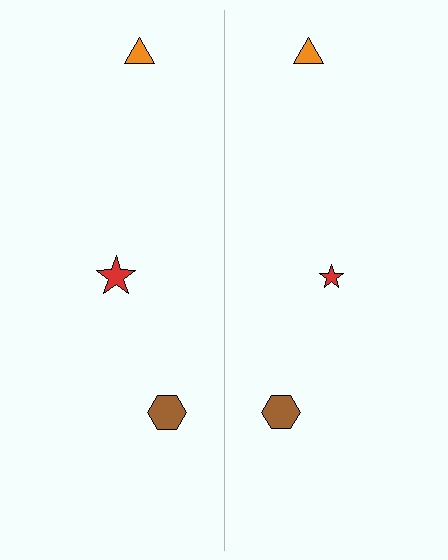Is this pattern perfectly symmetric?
No, the pattern is not perfectly symmetric. The red star on the right side has a different size than its mirror counterpart.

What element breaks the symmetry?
The red star on the right side has a different size than its mirror counterpart.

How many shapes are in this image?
There are 6 shapes in this image.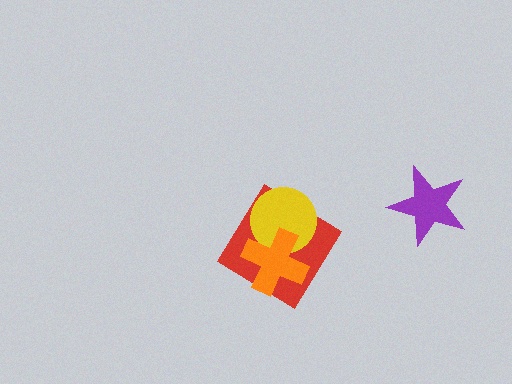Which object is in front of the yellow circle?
The orange cross is in front of the yellow circle.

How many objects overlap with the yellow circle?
2 objects overlap with the yellow circle.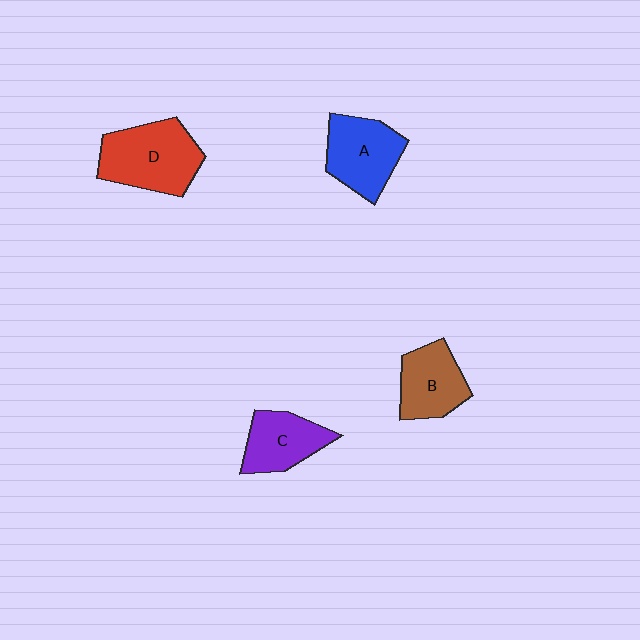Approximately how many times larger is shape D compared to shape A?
Approximately 1.2 times.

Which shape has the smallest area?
Shape C (purple).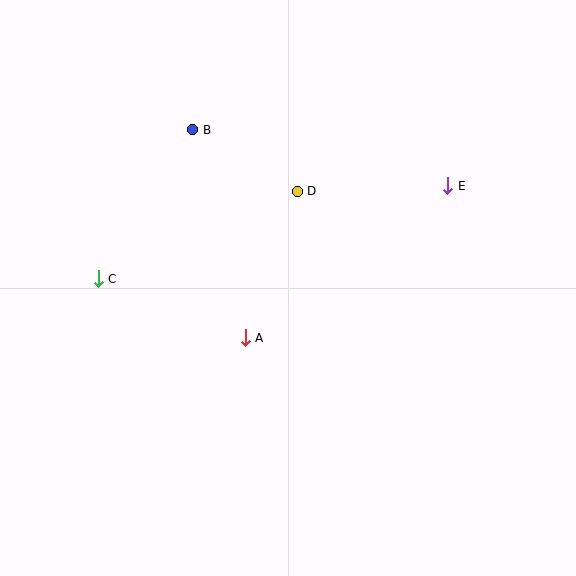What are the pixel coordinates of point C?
Point C is at (98, 279).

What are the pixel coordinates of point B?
Point B is at (193, 130).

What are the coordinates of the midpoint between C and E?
The midpoint between C and E is at (273, 232).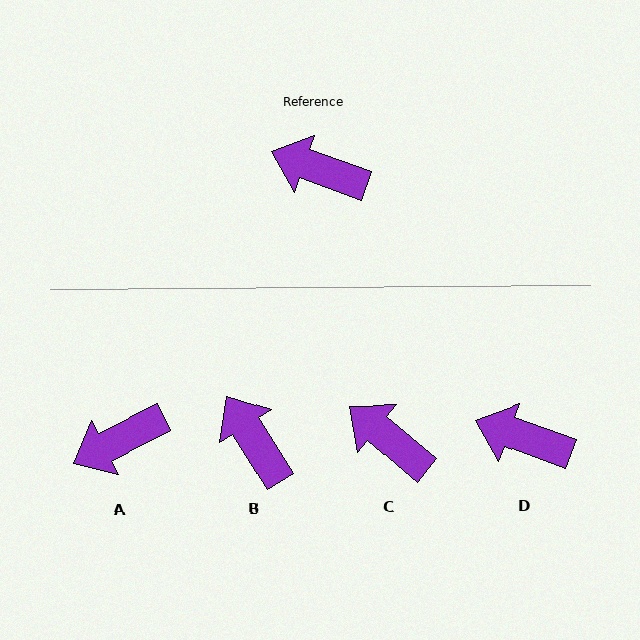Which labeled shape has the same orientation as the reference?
D.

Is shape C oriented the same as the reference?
No, it is off by about 21 degrees.